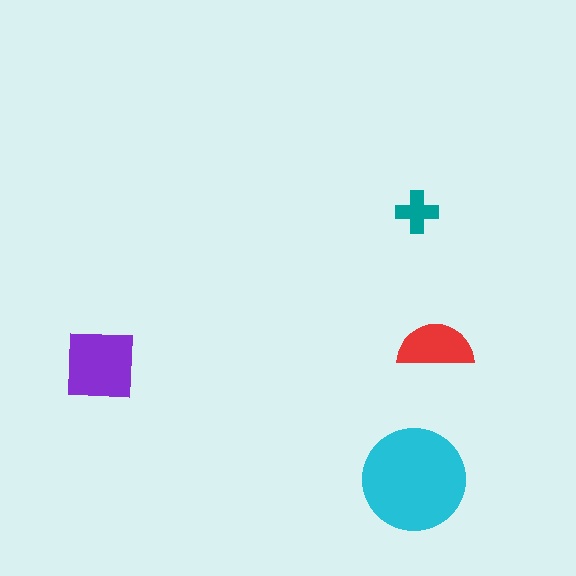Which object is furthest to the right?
The red semicircle is rightmost.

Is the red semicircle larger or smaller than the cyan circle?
Smaller.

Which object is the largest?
The cyan circle.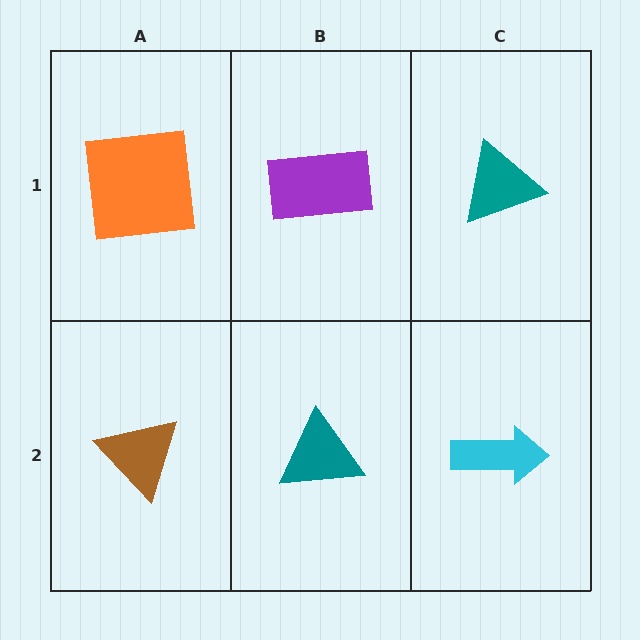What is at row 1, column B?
A purple rectangle.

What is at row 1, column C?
A teal triangle.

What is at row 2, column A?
A brown triangle.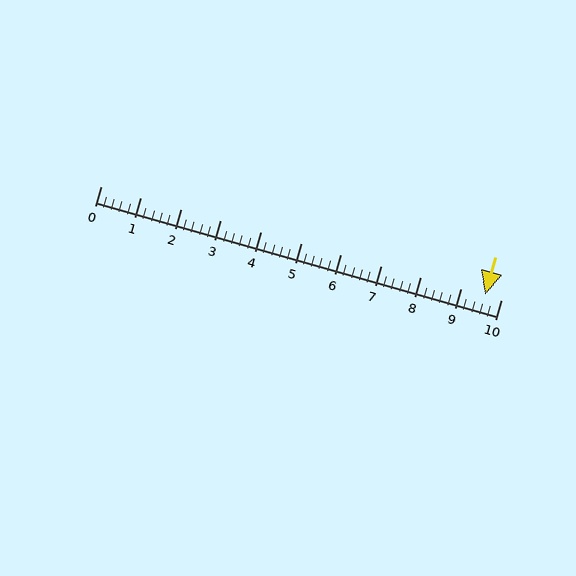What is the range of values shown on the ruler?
The ruler shows values from 0 to 10.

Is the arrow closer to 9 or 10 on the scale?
The arrow is closer to 10.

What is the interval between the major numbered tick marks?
The major tick marks are spaced 1 units apart.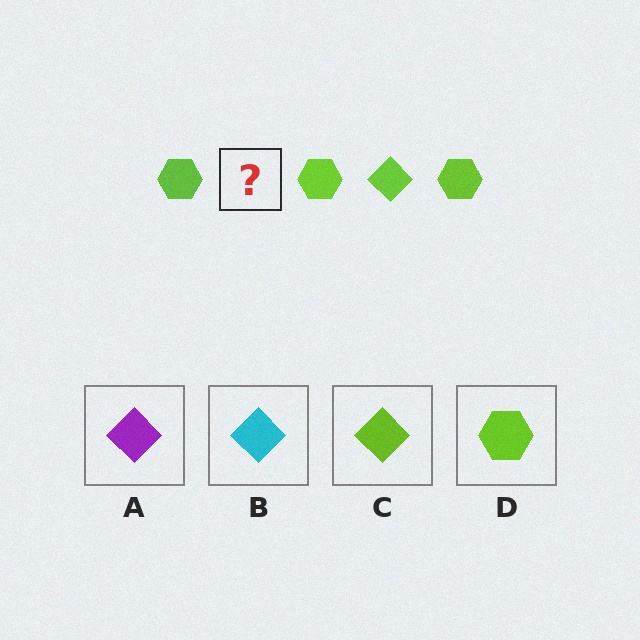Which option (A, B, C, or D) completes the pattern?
C.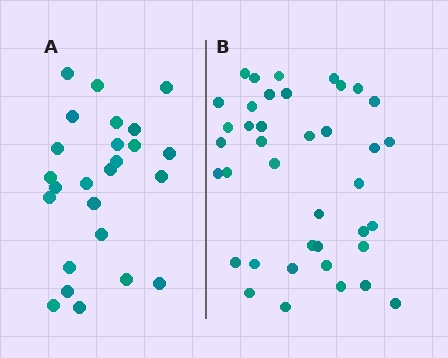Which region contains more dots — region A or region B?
Region B (the right region) has more dots.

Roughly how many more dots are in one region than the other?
Region B has approximately 15 more dots than region A.